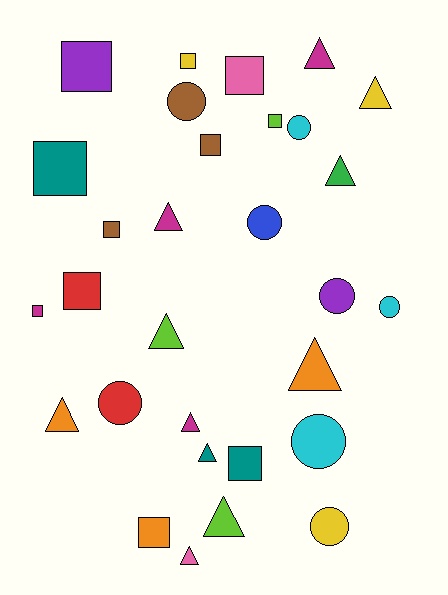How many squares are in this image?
There are 11 squares.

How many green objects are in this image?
There is 1 green object.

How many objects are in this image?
There are 30 objects.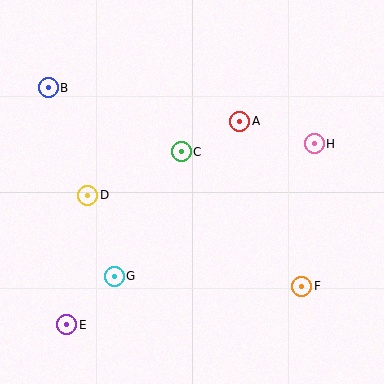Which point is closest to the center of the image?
Point C at (181, 152) is closest to the center.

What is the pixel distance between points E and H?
The distance between E and H is 307 pixels.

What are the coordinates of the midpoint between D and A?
The midpoint between D and A is at (164, 158).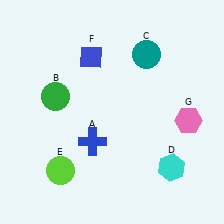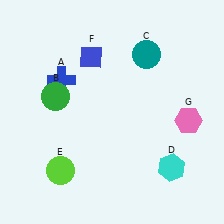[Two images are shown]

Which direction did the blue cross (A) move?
The blue cross (A) moved up.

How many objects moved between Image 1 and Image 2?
1 object moved between the two images.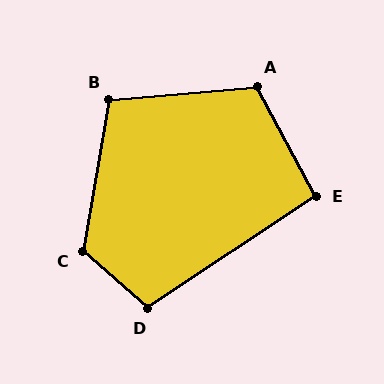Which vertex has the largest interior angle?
C, at approximately 122 degrees.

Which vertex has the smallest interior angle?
E, at approximately 95 degrees.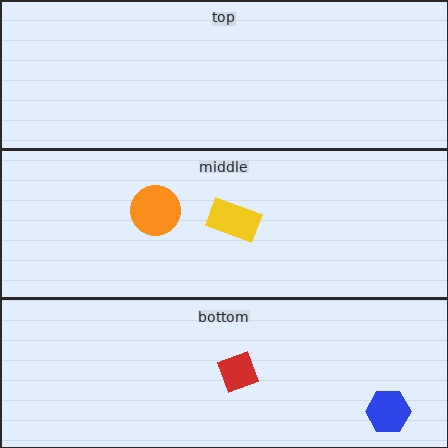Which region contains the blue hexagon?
The bottom region.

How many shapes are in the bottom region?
2.